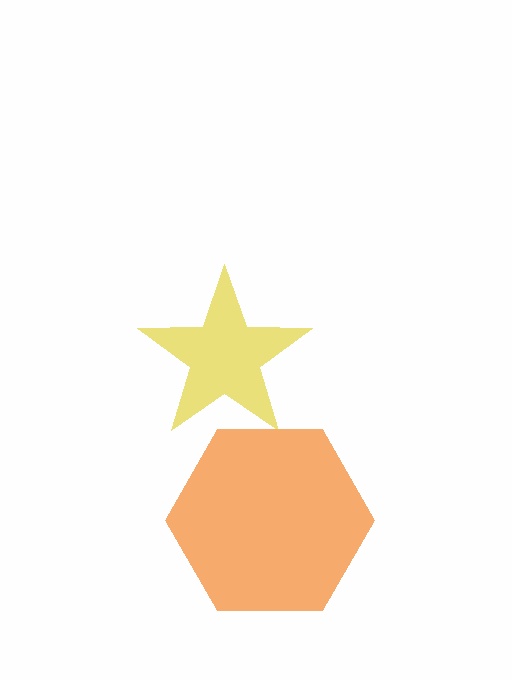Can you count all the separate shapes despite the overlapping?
Yes, there are 2 separate shapes.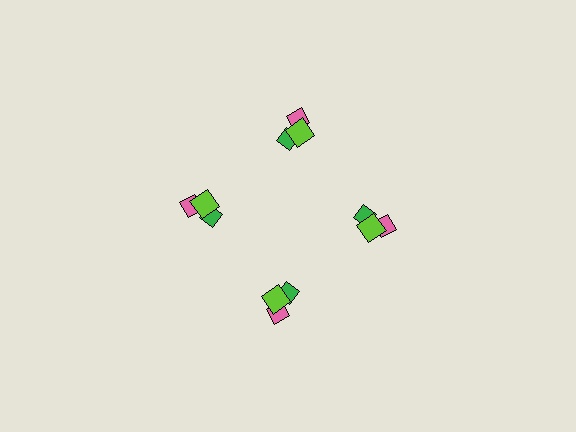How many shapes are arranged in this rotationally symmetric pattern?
There are 12 shapes, arranged in 4 groups of 3.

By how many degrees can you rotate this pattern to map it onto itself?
The pattern maps onto itself every 90 degrees of rotation.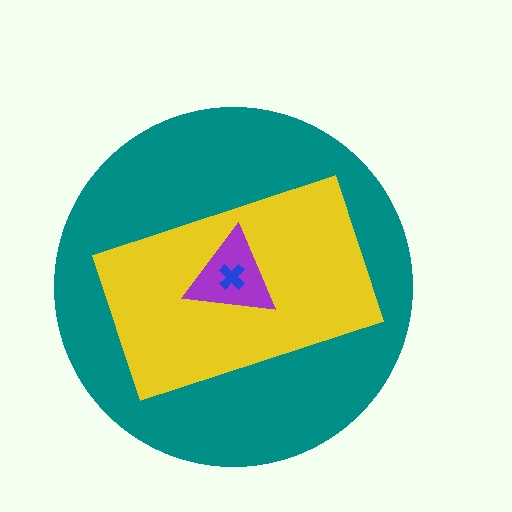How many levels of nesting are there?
4.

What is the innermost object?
The blue cross.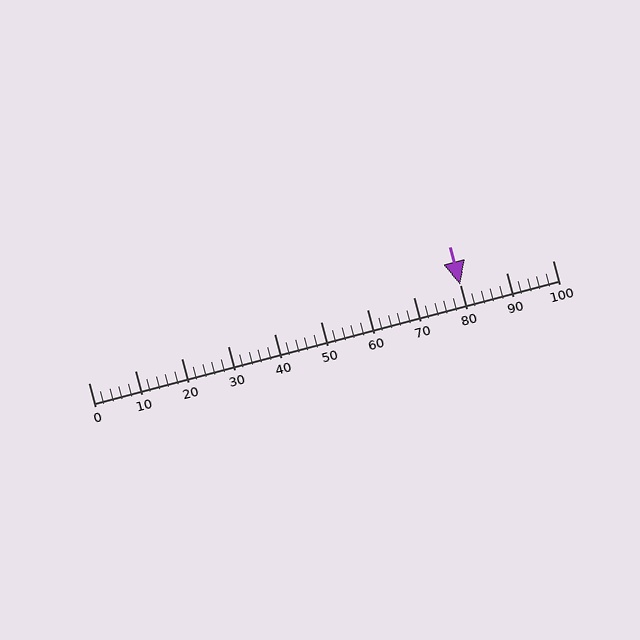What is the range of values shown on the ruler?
The ruler shows values from 0 to 100.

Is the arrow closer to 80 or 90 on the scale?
The arrow is closer to 80.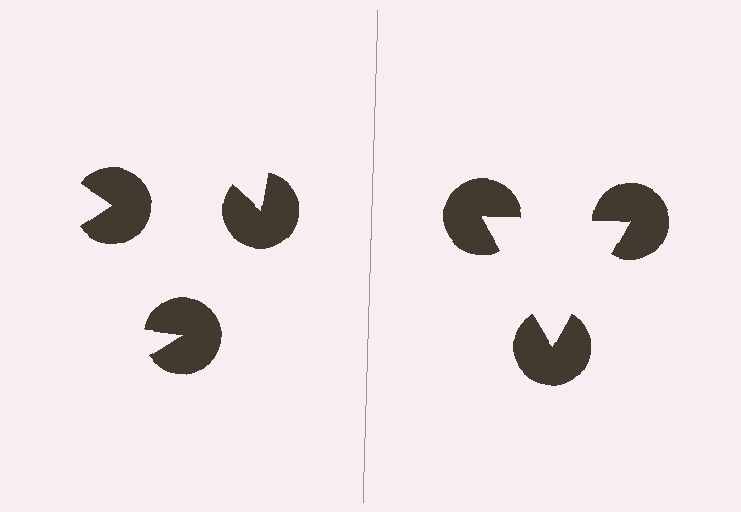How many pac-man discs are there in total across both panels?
6 — 3 on each side.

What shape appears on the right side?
An illusory triangle.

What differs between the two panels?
The pac-man discs are positioned identically on both sides; only the wedge orientations differ. On the right they align to a triangle; on the left they are misaligned.